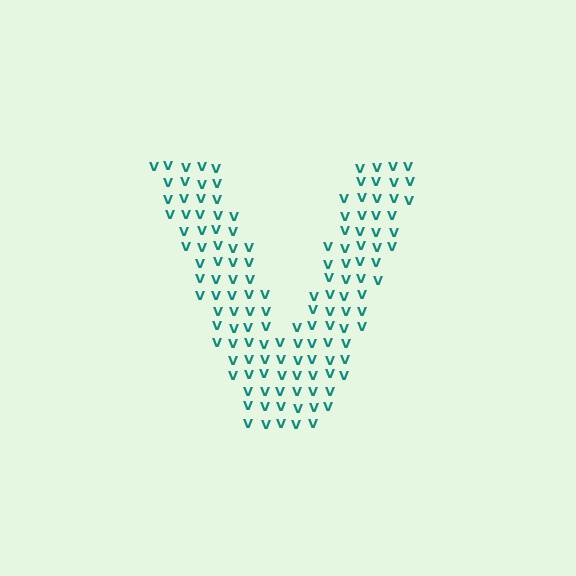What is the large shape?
The large shape is the letter V.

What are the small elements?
The small elements are letter V's.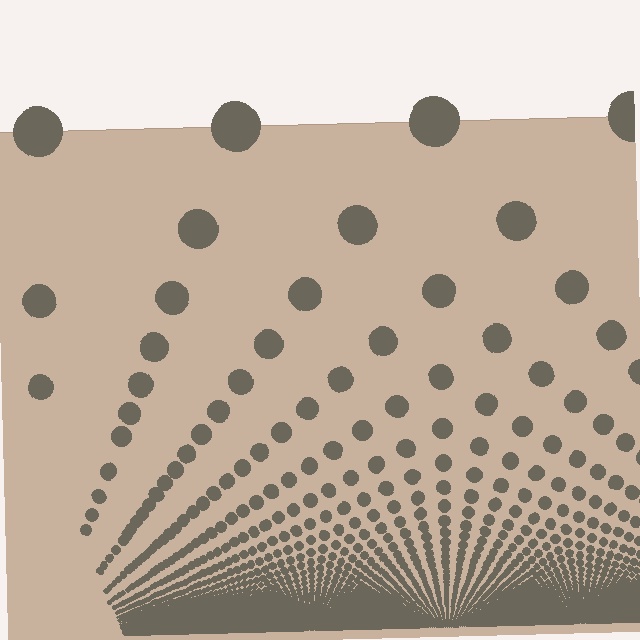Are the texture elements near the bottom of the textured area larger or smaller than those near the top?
Smaller. The gradient is inverted — elements near the bottom are smaller and denser.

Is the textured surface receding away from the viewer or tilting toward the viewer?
The surface appears to tilt toward the viewer. Texture elements get larger and sparser toward the top.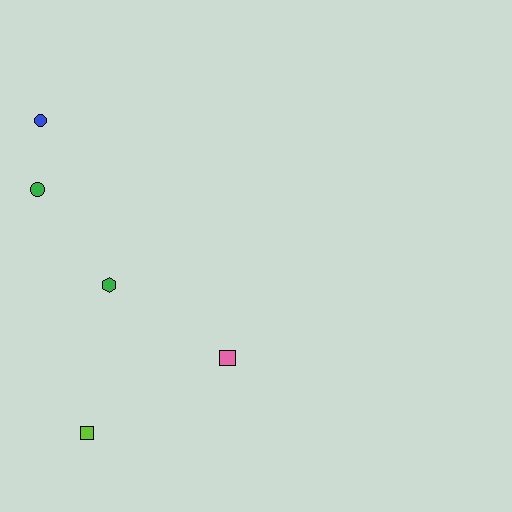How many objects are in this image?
There are 5 objects.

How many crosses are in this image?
There are no crosses.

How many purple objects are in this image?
There are no purple objects.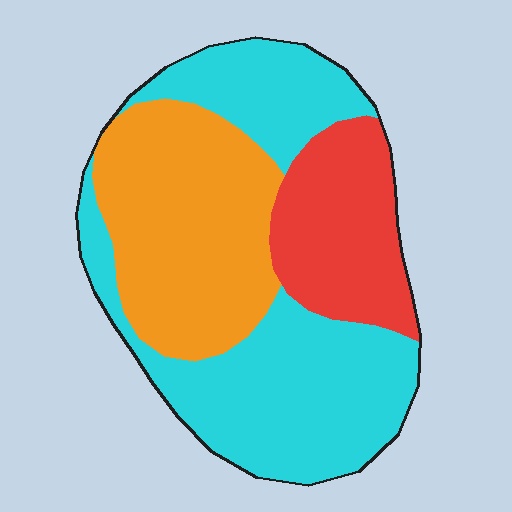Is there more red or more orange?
Orange.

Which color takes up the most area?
Cyan, at roughly 45%.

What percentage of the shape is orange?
Orange takes up about one third (1/3) of the shape.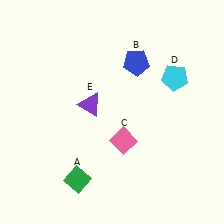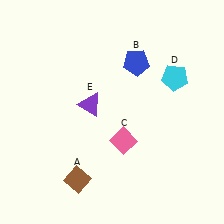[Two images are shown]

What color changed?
The diamond (A) changed from green in Image 1 to brown in Image 2.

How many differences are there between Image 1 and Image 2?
There is 1 difference between the two images.